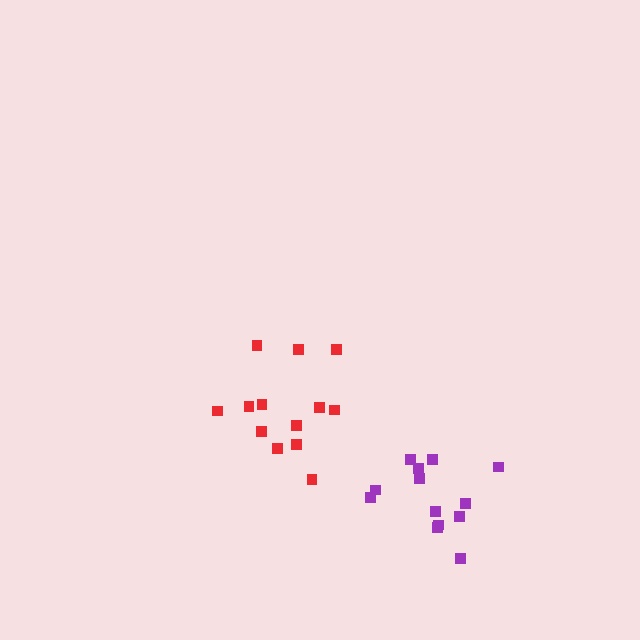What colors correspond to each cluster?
The clusters are colored: red, purple.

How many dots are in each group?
Group 1: 13 dots, Group 2: 13 dots (26 total).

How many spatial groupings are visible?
There are 2 spatial groupings.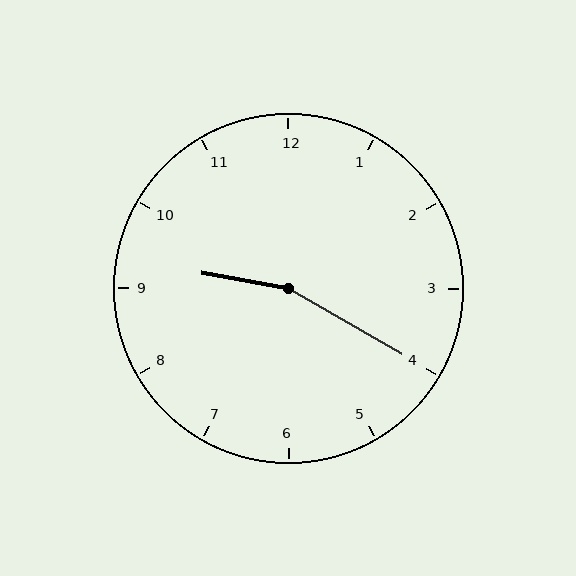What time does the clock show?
9:20.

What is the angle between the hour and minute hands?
Approximately 160 degrees.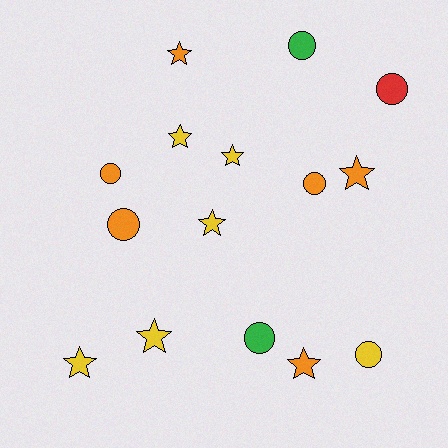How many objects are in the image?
There are 15 objects.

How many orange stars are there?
There are 3 orange stars.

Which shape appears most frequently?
Star, with 8 objects.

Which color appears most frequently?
Orange, with 6 objects.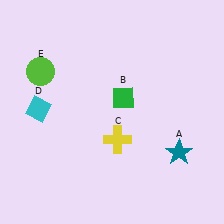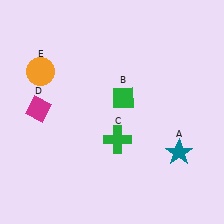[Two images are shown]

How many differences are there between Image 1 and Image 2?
There are 3 differences between the two images.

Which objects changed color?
C changed from yellow to green. D changed from cyan to magenta. E changed from lime to orange.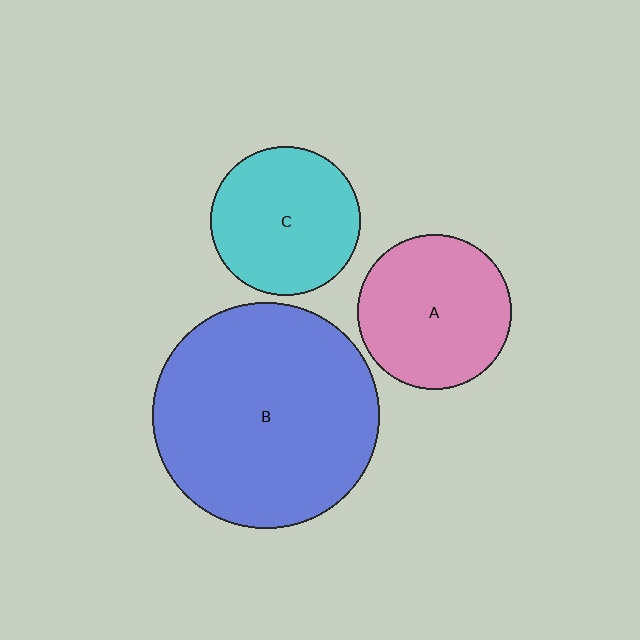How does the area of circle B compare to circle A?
Approximately 2.2 times.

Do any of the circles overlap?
No, none of the circles overlap.